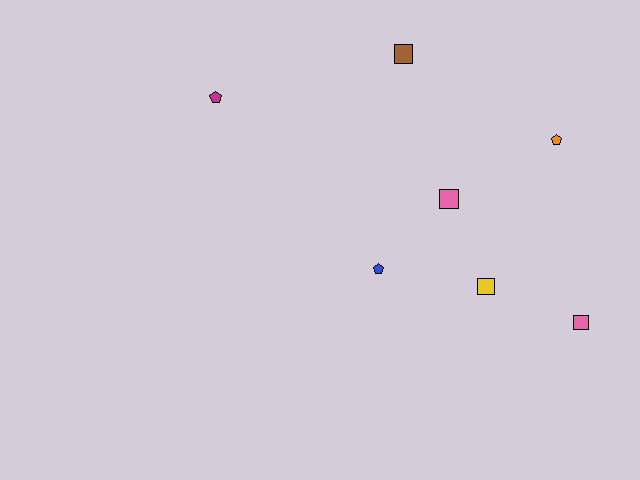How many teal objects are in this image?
There are no teal objects.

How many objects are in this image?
There are 7 objects.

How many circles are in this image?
There are no circles.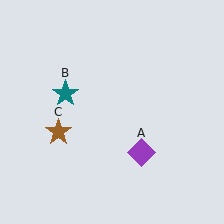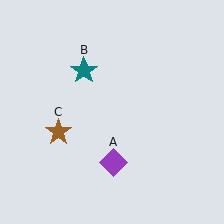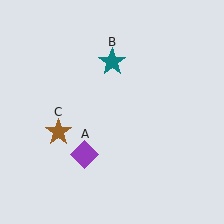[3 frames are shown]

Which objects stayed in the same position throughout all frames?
Brown star (object C) remained stationary.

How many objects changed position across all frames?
2 objects changed position: purple diamond (object A), teal star (object B).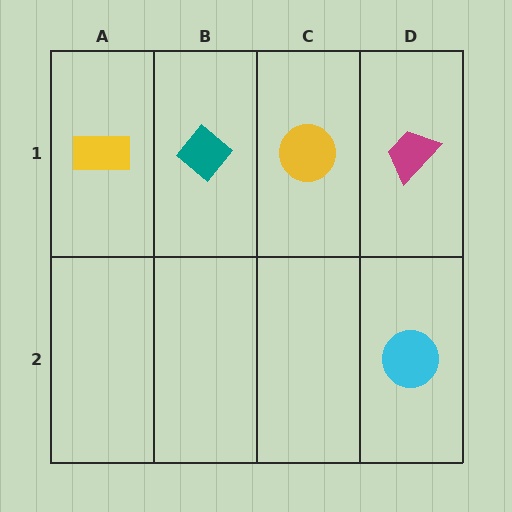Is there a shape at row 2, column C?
No, that cell is empty.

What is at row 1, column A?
A yellow rectangle.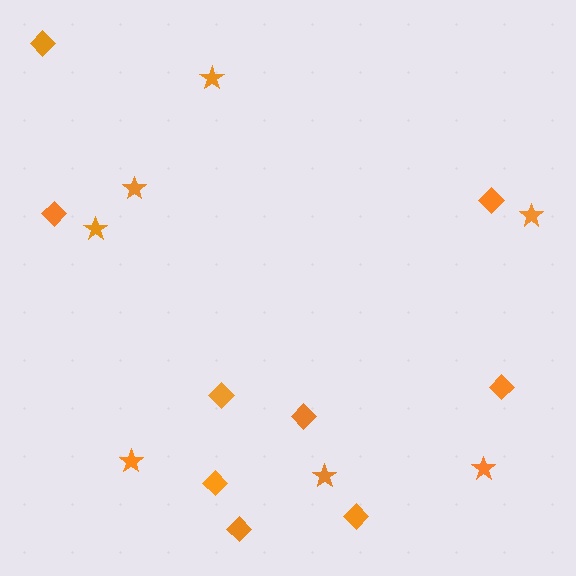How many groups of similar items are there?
There are 2 groups: one group of stars (7) and one group of diamonds (9).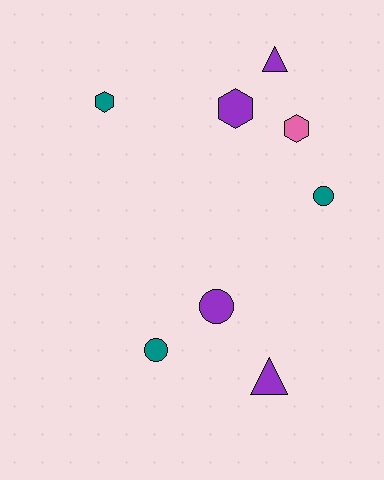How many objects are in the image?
There are 8 objects.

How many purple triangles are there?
There are 2 purple triangles.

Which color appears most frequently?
Purple, with 4 objects.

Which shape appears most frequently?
Circle, with 3 objects.